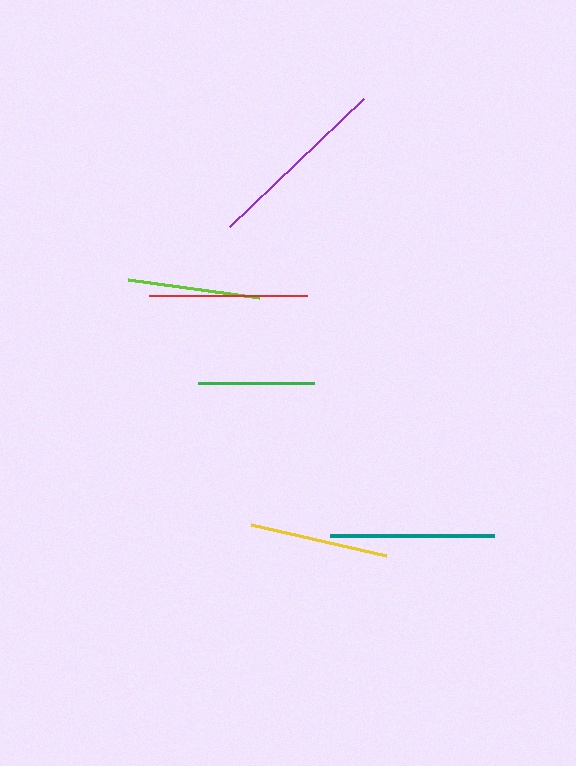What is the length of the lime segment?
The lime segment is approximately 132 pixels long.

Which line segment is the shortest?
The green line is the shortest at approximately 117 pixels.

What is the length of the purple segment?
The purple segment is approximately 186 pixels long.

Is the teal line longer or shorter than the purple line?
The purple line is longer than the teal line.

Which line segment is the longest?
The purple line is the longest at approximately 186 pixels.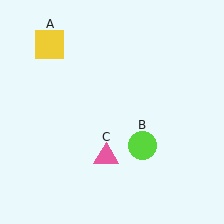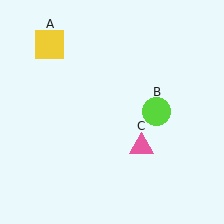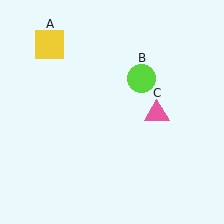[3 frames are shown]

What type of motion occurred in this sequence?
The lime circle (object B), pink triangle (object C) rotated counterclockwise around the center of the scene.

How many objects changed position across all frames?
2 objects changed position: lime circle (object B), pink triangle (object C).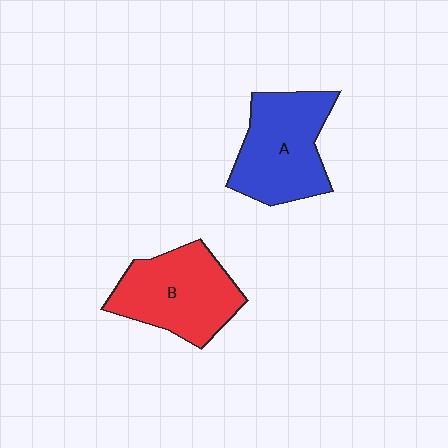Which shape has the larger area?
Shape A (blue).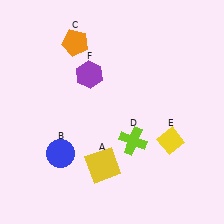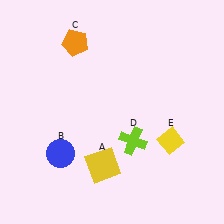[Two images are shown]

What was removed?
The purple hexagon (F) was removed in Image 2.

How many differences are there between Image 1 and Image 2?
There is 1 difference between the two images.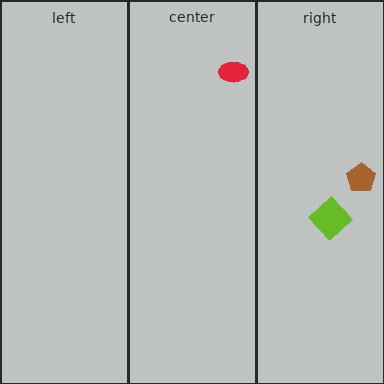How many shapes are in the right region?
2.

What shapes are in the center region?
The red ellipse.